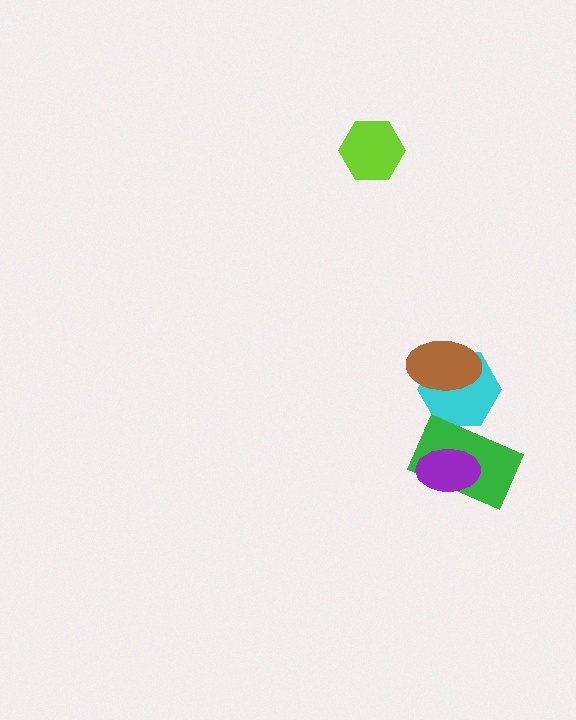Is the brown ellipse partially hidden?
No, no other shape covers it.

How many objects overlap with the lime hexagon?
0 objects overlap with the lime hexagon.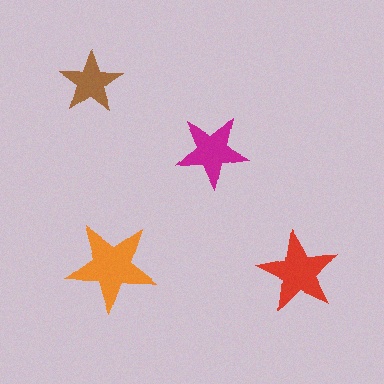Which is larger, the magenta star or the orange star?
The orange one.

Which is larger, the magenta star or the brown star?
The magenta one.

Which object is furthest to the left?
The brown star is leftmost.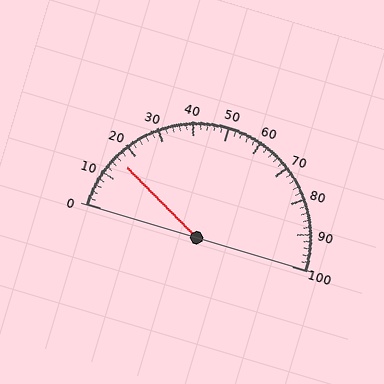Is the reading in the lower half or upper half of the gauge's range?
The reading is in the lower half of the range (0 to 100).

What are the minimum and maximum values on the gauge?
The gauge ranges from 0 to 100.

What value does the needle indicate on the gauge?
The needle indicates approximately 16.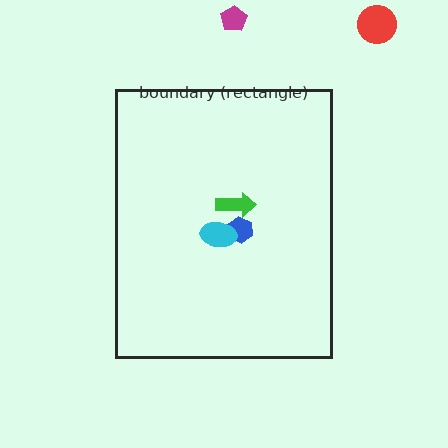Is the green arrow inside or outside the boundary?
Inside.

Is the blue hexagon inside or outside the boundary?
Inside.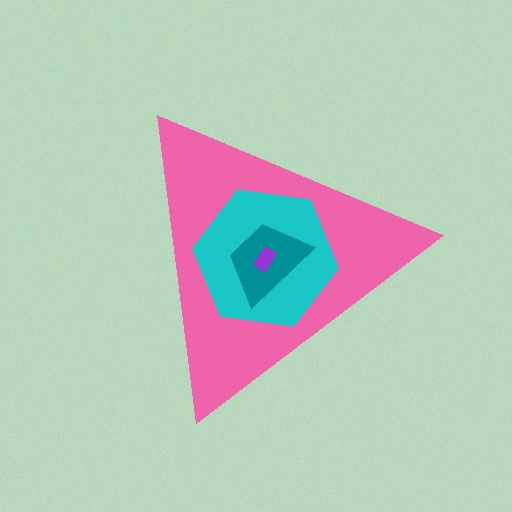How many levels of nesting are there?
4.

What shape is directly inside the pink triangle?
The cyan hexagon.